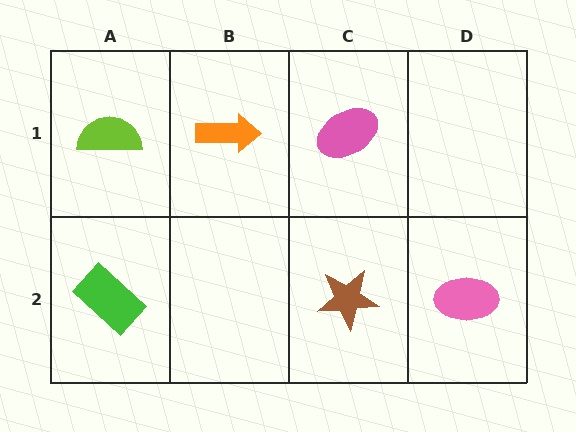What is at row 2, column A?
A green rectangle.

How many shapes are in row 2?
3 shapes.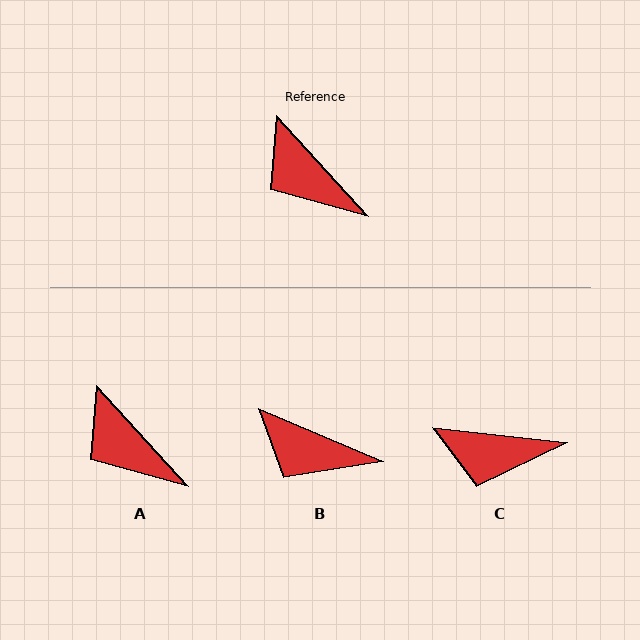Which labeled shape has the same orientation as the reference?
A.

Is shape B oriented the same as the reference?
No, it is off by about 25 degrees.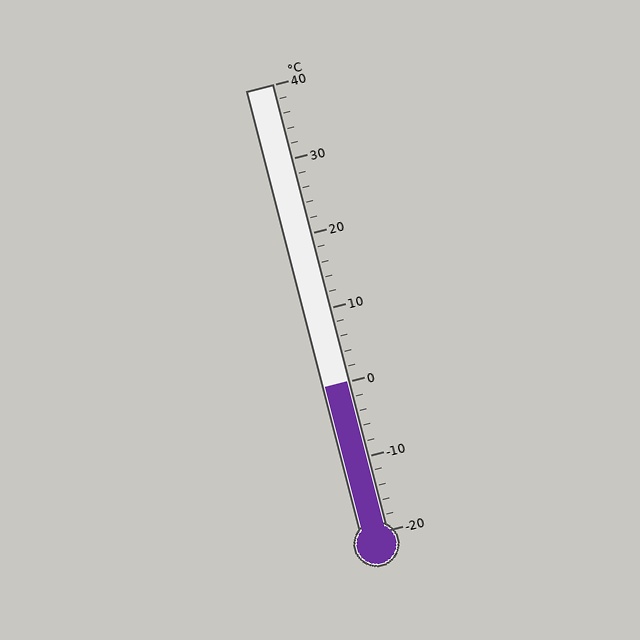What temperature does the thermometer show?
The thermometer shows approximately 0°C.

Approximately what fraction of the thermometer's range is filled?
The thermometer is filled to approximately 35% of its range.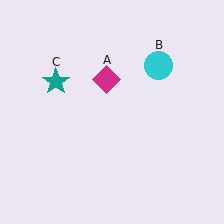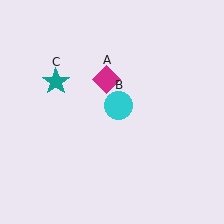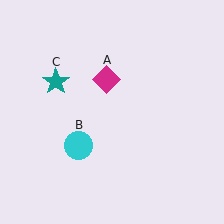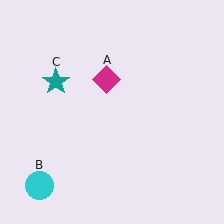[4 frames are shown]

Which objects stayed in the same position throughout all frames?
Magenta diamond (object A) and teal star (object C) remained stationary.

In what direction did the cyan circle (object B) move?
The cyan circle (object B) moved down and to the left.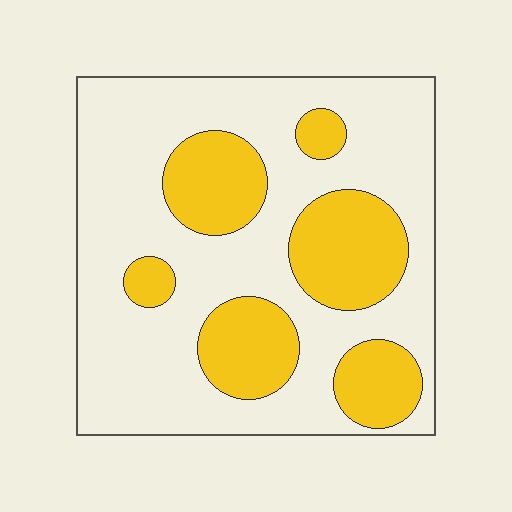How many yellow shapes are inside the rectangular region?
6.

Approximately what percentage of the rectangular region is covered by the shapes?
Approximately 30%.